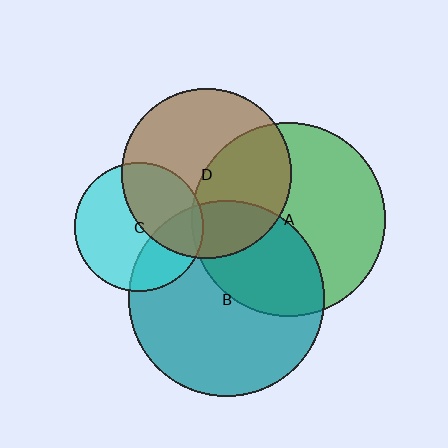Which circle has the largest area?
Circle B (teal).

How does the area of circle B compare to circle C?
Approximately 2.3 times.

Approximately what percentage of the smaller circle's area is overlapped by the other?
Approximately 30%.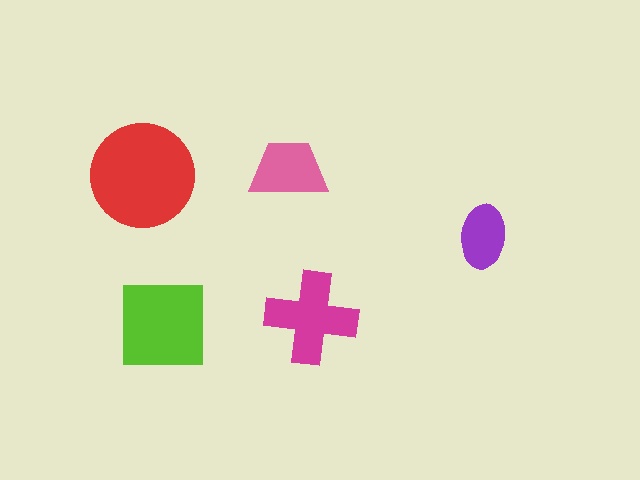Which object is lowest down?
The lime square is bottommost.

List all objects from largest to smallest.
The red circle, the lime square, the magenta cross, the pink trapezoid, the purple ellipse.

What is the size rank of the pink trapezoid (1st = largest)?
4th.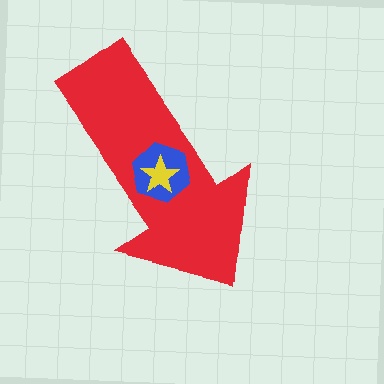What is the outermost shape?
The red arrow.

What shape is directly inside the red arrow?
The blue hexagon.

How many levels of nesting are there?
3.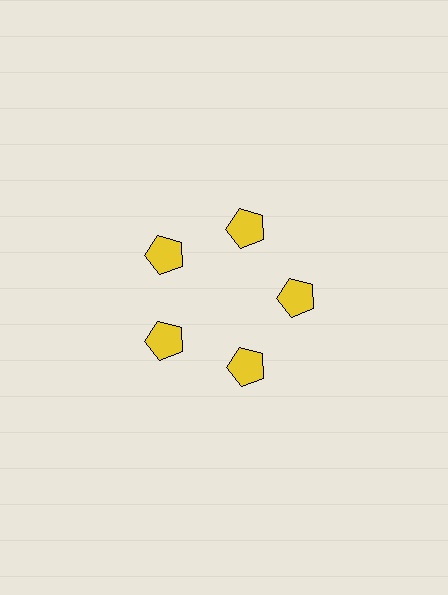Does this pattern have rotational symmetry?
Yes, this pattern has 5-fold rotational symmetry. It looks the same after rotating 72 degrees around the center.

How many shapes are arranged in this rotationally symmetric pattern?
There are 5 shapes, arranged in 5 groups of 1.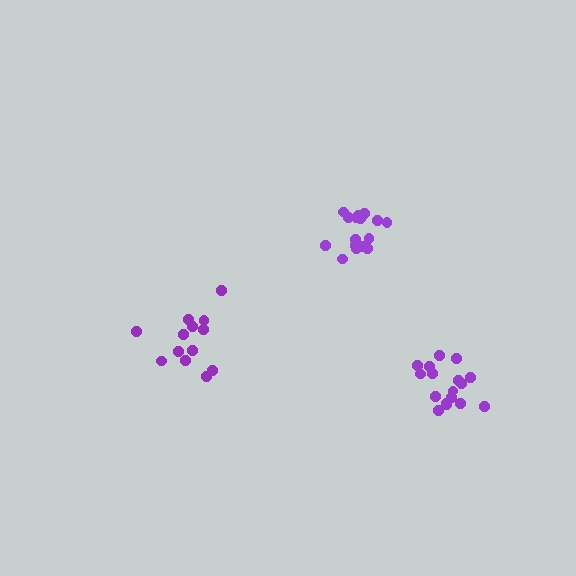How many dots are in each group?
Group 1: 16 dots, Group 2: 13 dots, Group 3: 17 dots (46 total).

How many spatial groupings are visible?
There are 3 spatial groupings.